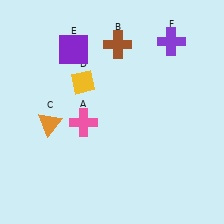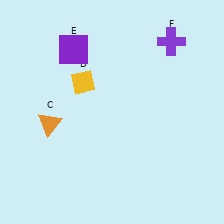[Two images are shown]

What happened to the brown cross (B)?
The brown cross (B) was removed in Image 2. It was in the top-right area of Image 1.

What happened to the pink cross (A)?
The pink cross (A) was removed in Image 2. It was in the bottom-left area of Image 1.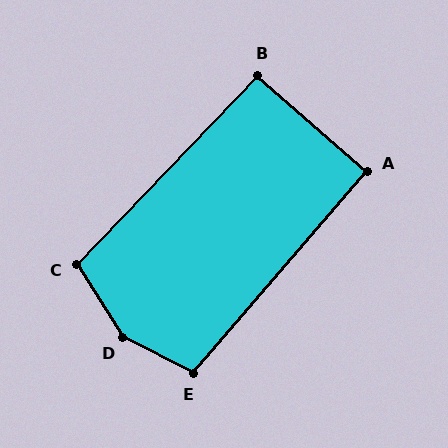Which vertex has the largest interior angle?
D, at approximately 149 degrees.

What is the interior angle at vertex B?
Approximately 92 degrees (approximately right).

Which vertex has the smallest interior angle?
A, at approximately 90 degrees.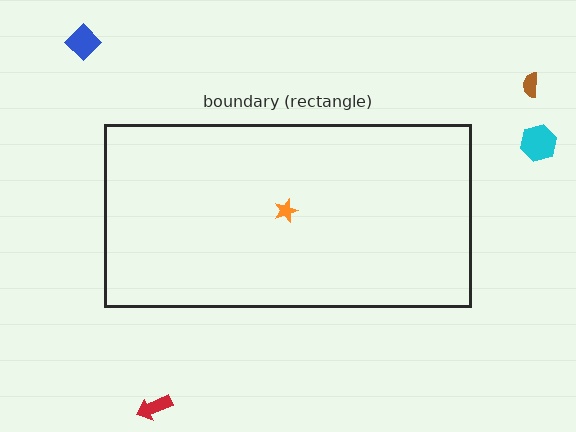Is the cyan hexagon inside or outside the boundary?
Outside.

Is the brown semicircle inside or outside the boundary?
Outside.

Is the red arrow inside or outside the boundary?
Outside.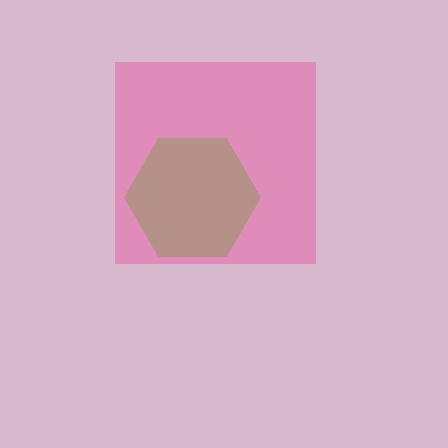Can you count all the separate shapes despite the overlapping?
Yes, there are 2 separate shapes.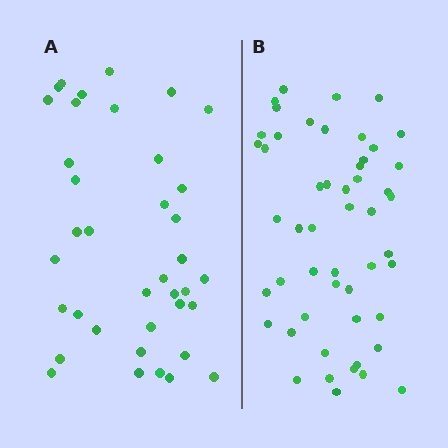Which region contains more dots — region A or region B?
Region B (the right region) has more dots.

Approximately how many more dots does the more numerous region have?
Region B has approximately 15 more dots than region A.